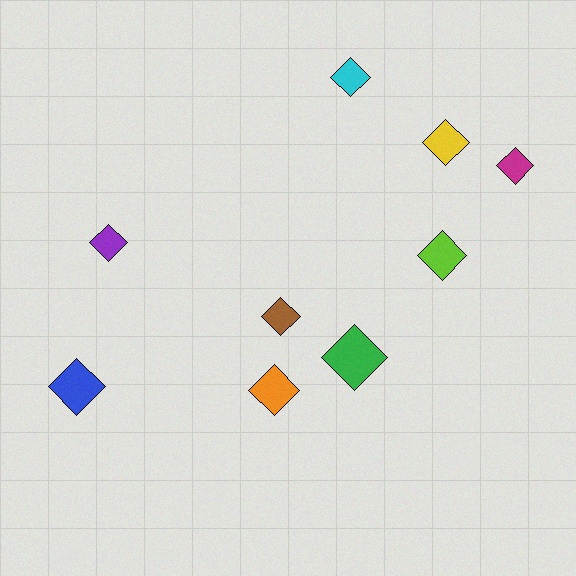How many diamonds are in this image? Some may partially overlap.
There are 9 diamonds.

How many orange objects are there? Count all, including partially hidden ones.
There is 1 orange object.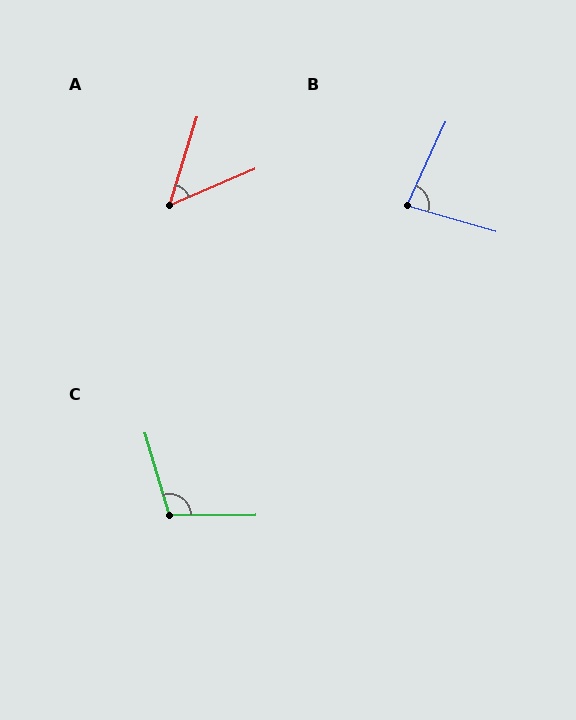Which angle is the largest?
C, at approximately 106 degrees.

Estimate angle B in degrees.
Approximately 81 degrees.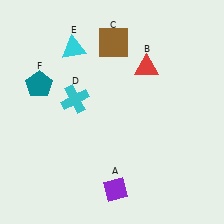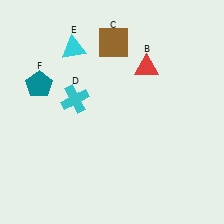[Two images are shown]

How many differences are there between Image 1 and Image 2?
There is 1 difference between the two images.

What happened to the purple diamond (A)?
The purple diamond (A) was removed in Image 2. It was in the bottom-right area of Image 1.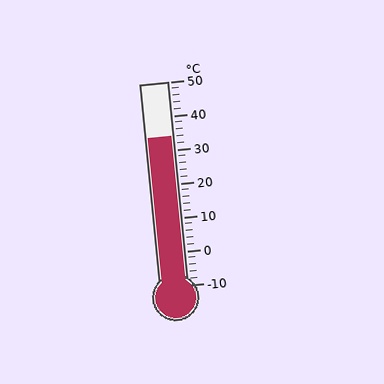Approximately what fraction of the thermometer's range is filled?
The thermometer is filled to approximately 75% of its range.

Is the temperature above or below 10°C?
The temperature is above 10°C.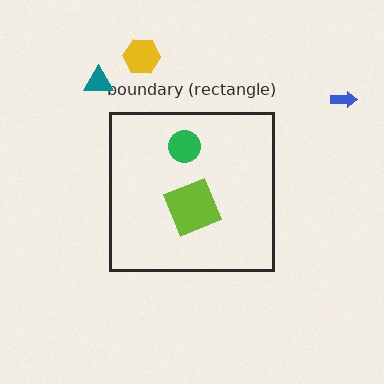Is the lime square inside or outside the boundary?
Inside.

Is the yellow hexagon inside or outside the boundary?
Outside.